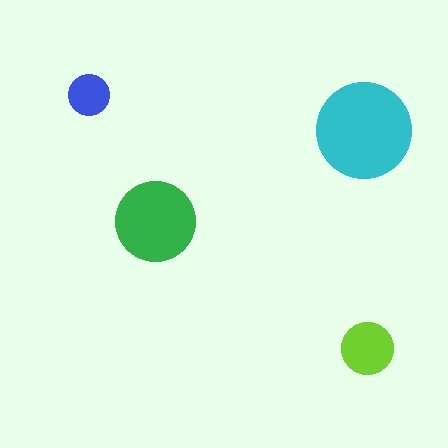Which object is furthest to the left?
The blue circle is leftmost.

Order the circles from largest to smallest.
the cyan one, the green one, the lime one, the blue one.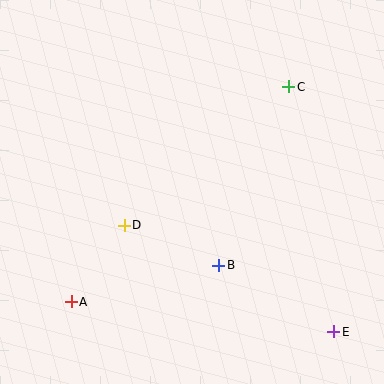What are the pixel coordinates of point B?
Point B is at (219, 265).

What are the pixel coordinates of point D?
Point D is at (124, 225).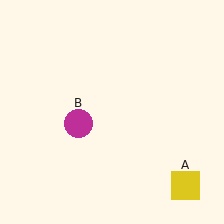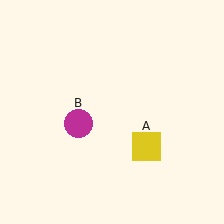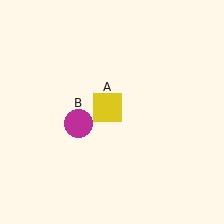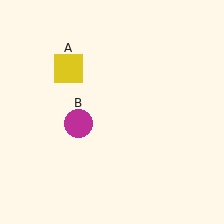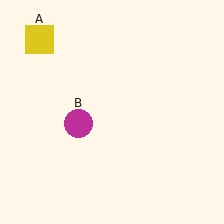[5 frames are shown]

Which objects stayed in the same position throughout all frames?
Magenta circle (object B) remained stationary.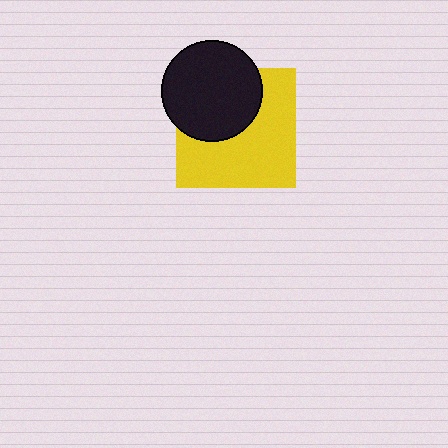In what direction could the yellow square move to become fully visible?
The yellow square could move toward the lower-right. That would shift it out from behind the black circle entirely.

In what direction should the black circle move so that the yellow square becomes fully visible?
The black circle should move toward the upper-left. That is the shortest direction to clear the overlap and leave the yellow square fully visible.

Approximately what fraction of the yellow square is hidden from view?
Roughly 40% of the yellow square is hidden behind the black circle.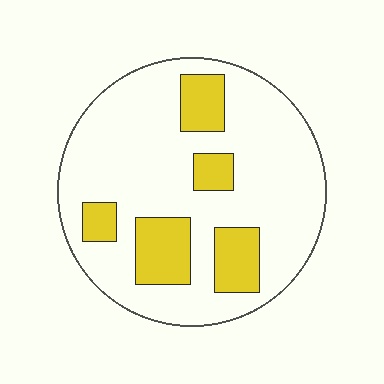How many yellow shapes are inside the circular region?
5.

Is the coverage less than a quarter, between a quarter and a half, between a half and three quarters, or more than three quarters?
Less than a quarter.